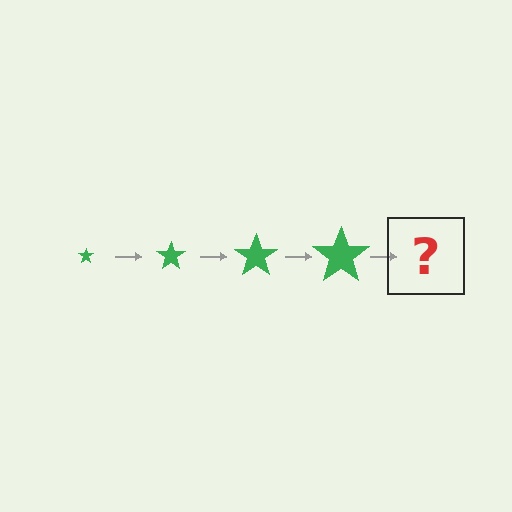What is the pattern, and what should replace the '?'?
The pattern is that the star gets progressively larger each step. The '?' should be a green star, larger than the previous one.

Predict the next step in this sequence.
The next step is a green star, larger than the previous one.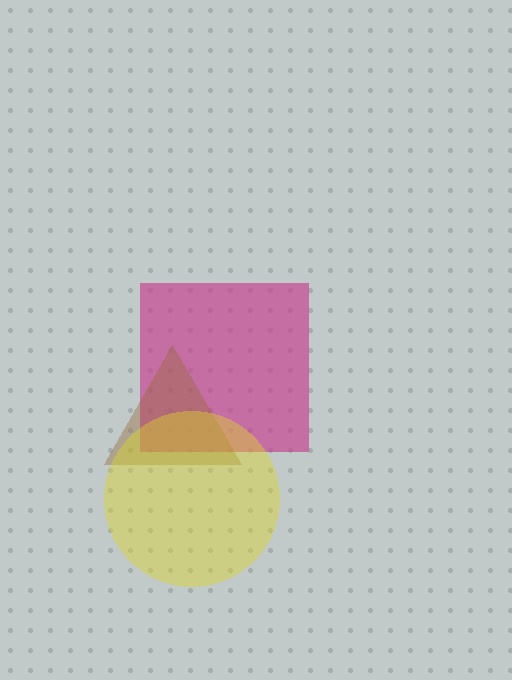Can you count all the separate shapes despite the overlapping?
Yes, there are 3 separate shapes.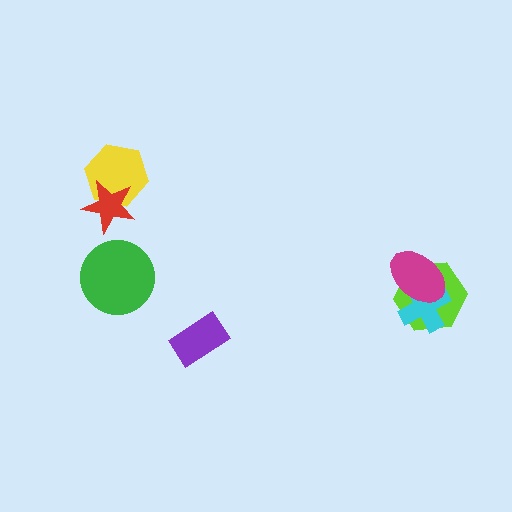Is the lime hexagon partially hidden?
Yes, it is partially covered by another shape.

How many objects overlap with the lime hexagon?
2 objects overlap with the lime hexagon.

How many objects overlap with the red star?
1 object overlaps with the red star.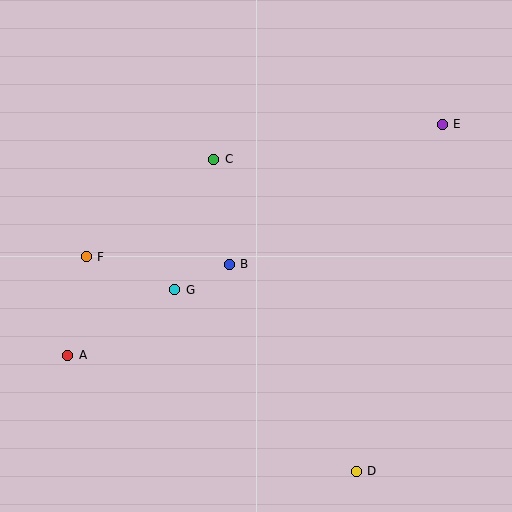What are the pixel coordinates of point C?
Point C is at (214, 159).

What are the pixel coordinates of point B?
Point B is at (229, 264).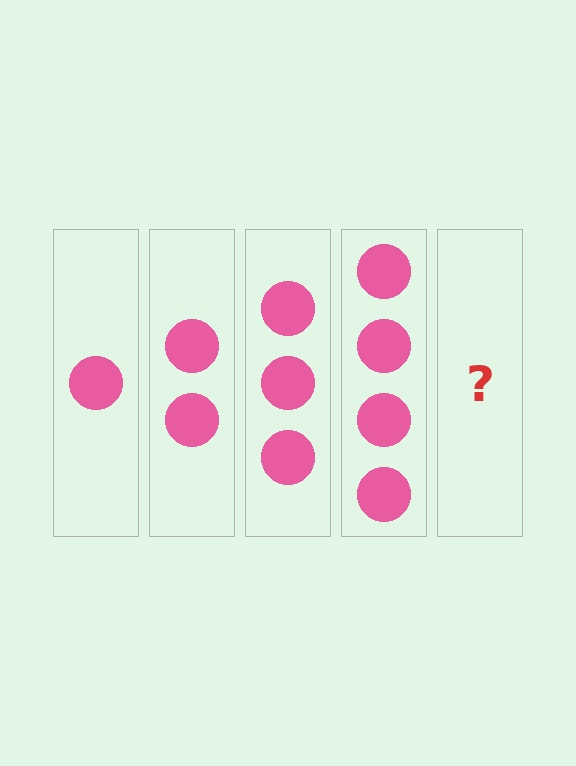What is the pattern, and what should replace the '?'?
The pattern is that each step adds one more circle. The '?' should be 5 circles.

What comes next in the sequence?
The next element should be 5 circles.